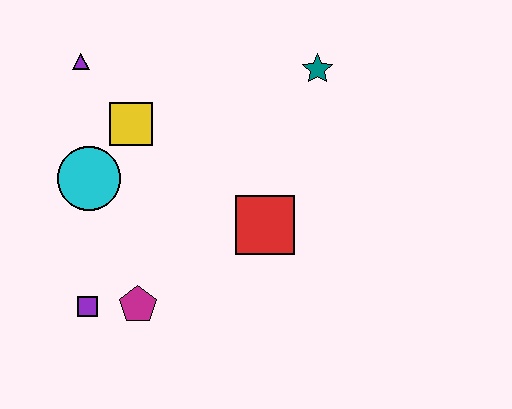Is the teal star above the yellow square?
Yes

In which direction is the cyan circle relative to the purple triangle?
The cyan circle is below the purple triangle.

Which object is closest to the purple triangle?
The yellow square is closest to the purple triangle.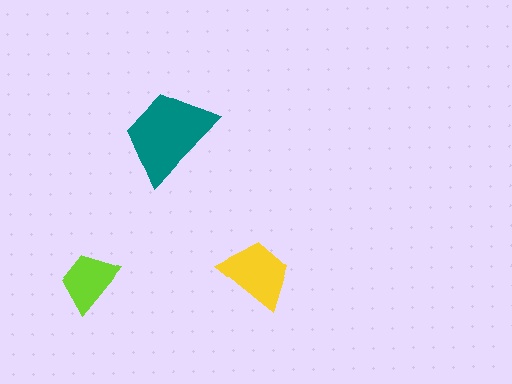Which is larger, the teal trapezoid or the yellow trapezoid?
The teal one.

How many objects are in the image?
There are 3 objects in the image.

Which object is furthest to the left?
The lime trapezoid is leftmost.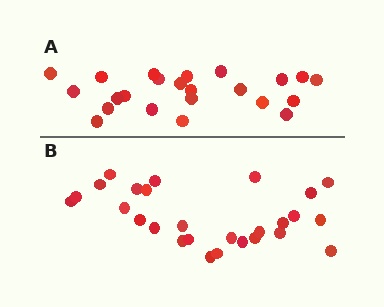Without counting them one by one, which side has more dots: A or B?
Region B (the bottom region) has more dots.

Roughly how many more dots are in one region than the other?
Region B has about 4 more dots than region A.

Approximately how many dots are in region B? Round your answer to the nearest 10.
About 30 dots. (The exact count is 27, which rounds to 30.)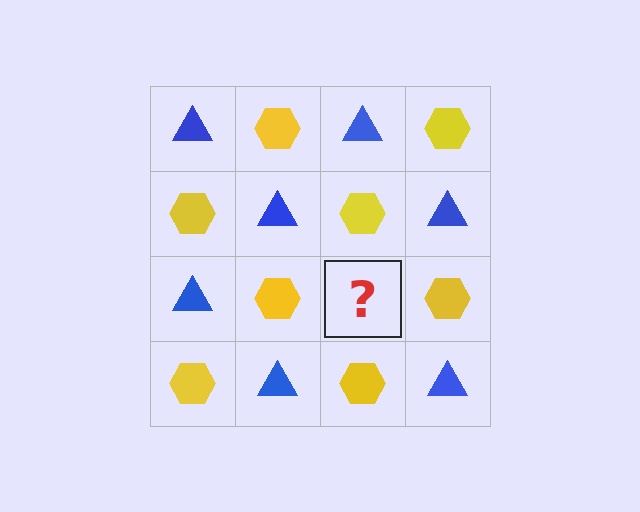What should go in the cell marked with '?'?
The missing cell should contain a blue triangle.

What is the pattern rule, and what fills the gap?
The rule is that it alternates blue triangle and yellow hexagon in a checkerboard pattern. The gap should be filled with a blue triangle.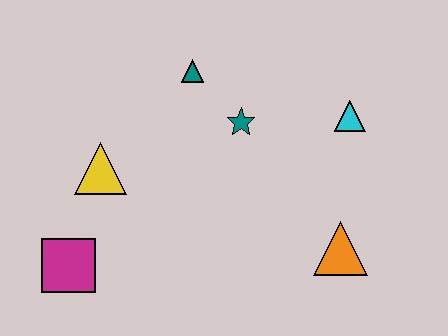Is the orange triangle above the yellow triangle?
No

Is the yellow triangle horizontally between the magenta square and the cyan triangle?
Yes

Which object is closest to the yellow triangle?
The magenta square is closest to the yellow triangle.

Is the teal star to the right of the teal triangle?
Yes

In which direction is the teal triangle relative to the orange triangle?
The teal triangle is above the orange triangle.